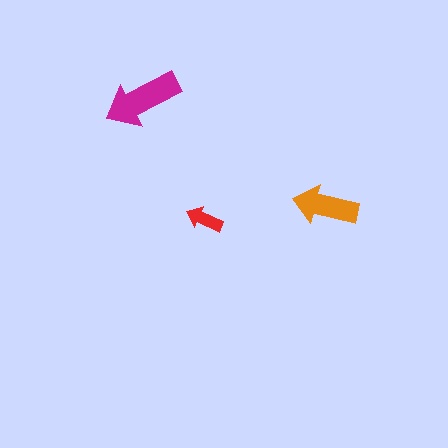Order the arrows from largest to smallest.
the magenta one, the orange one, the red one.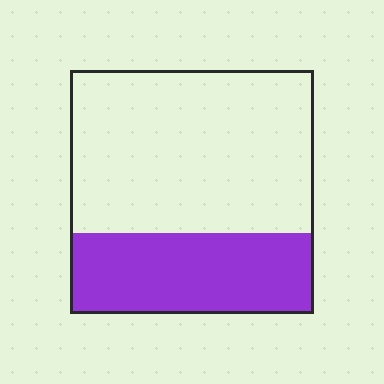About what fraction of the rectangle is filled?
About one third (1/3).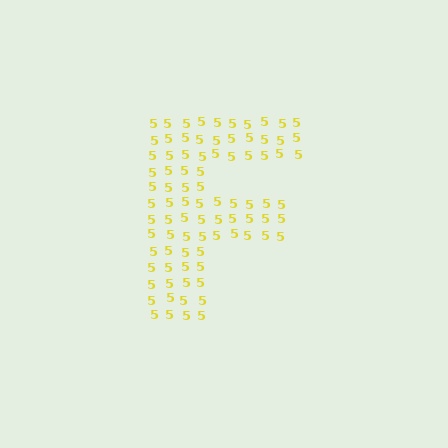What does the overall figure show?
The overall figure shows the letter F.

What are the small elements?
The small elements are digit 5's.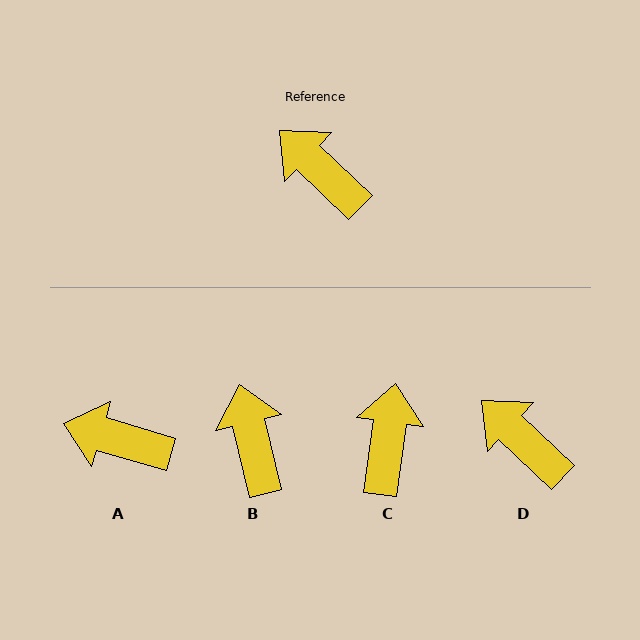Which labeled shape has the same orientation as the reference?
D.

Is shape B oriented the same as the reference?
No, it is off by about 33 degrees.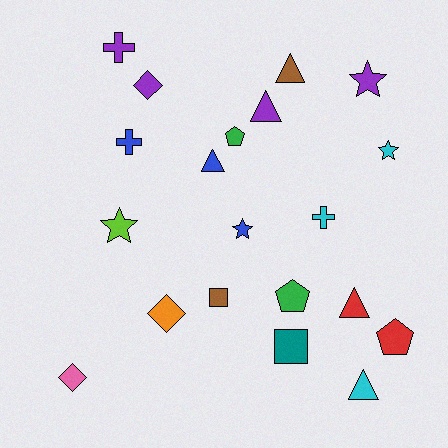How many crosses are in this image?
There are 3 crosses.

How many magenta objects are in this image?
There are no magenta objects.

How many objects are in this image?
There are 20 objects.